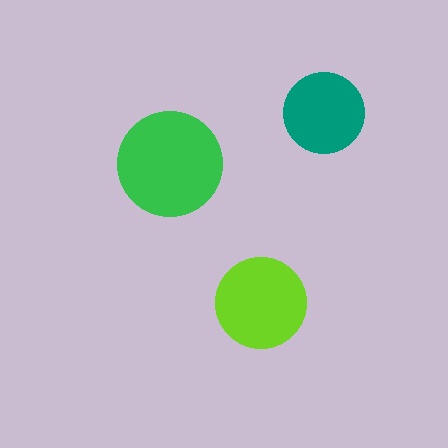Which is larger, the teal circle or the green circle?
The green one.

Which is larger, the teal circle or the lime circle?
The lime one.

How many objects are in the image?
There are 3 objects in the image.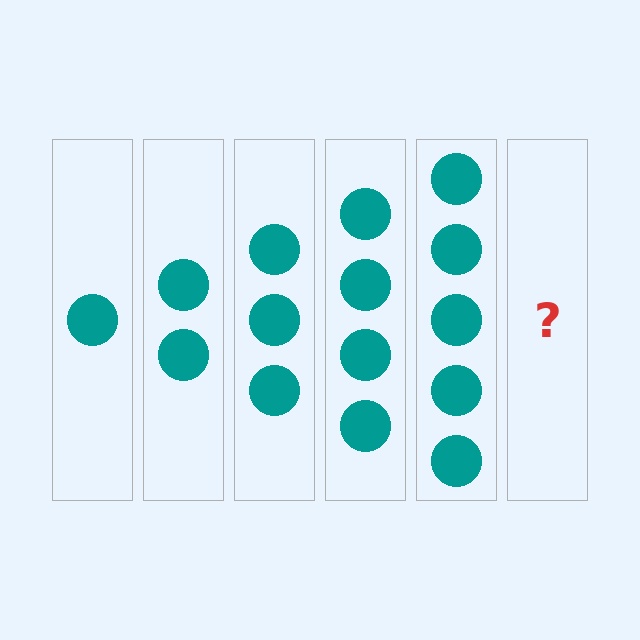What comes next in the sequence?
The next element should be 6 circles.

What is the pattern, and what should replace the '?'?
The pattern is that each step adds one more circle. The '?' should be 6 circles.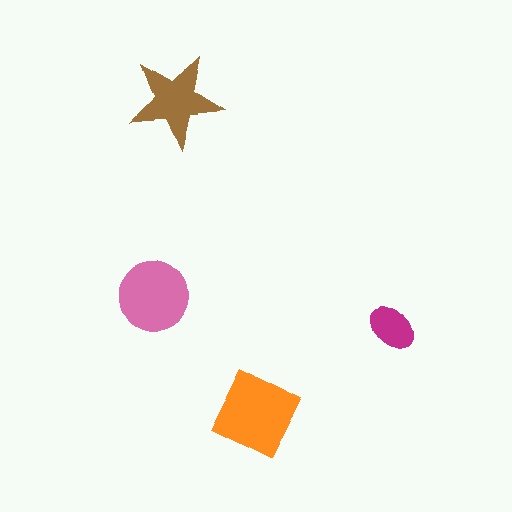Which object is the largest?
The orange square.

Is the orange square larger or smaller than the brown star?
Larger.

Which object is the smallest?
The magenta ellipse.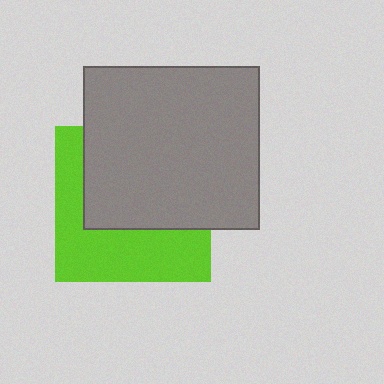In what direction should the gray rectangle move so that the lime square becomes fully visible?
The gray rectangle should move up. That is the shortest direction to clear the overlap and leave the lime square fully visible.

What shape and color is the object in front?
The object in front is a gray rectangle.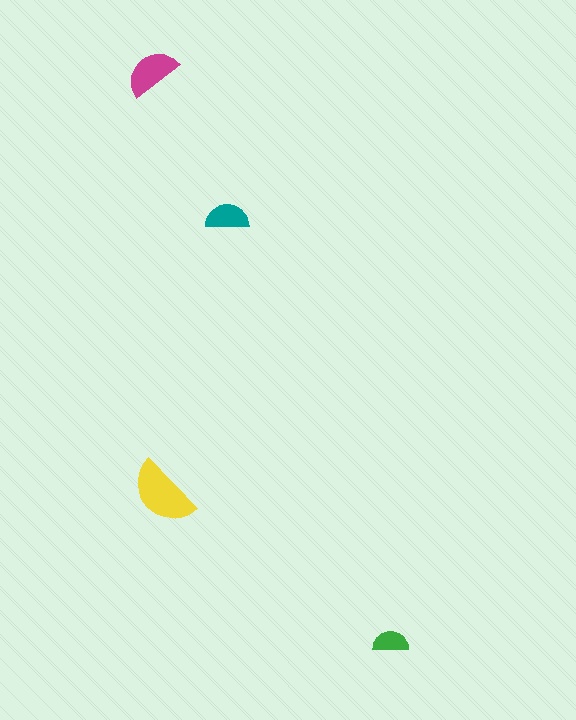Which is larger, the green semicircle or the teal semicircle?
The teal one.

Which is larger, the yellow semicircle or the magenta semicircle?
The yellow one.